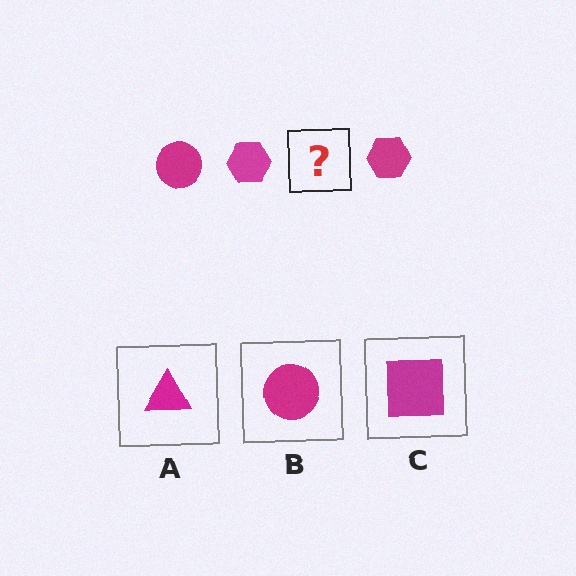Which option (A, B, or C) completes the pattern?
B.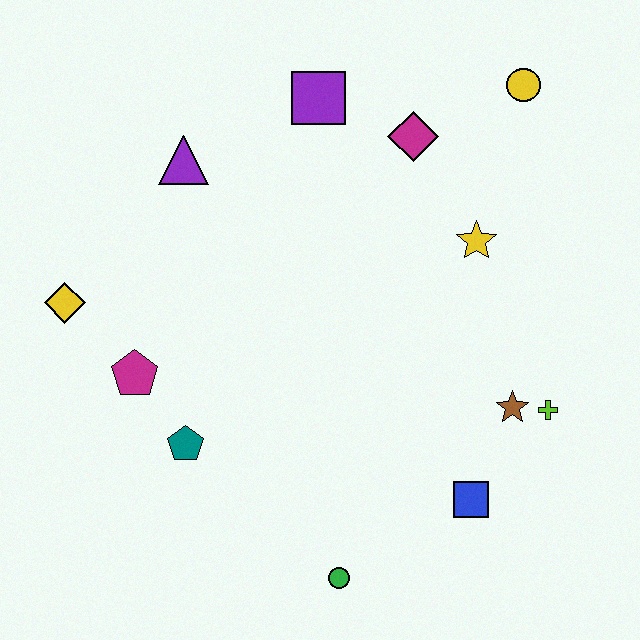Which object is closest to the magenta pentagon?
The teal pentagon is closest to the magenta pentagon.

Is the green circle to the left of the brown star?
Yes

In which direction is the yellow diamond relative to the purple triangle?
The yellow diamond is below the purple triangle.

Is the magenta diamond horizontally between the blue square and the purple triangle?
Yes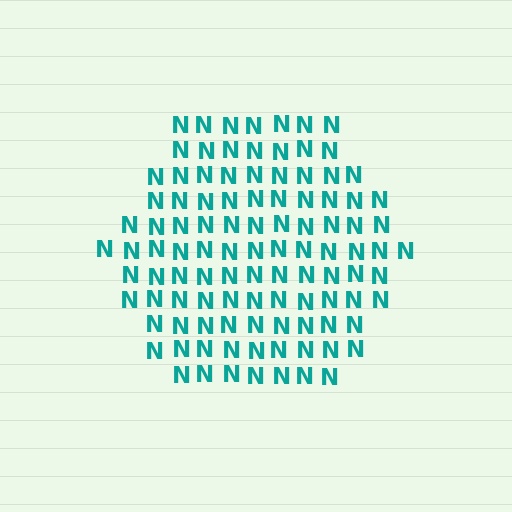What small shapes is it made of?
It is made of small letter N's.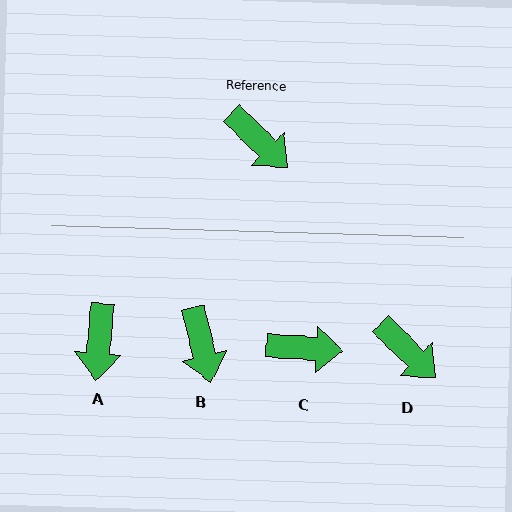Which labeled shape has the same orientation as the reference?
D.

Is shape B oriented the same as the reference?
No, it is off by about 32 degrees.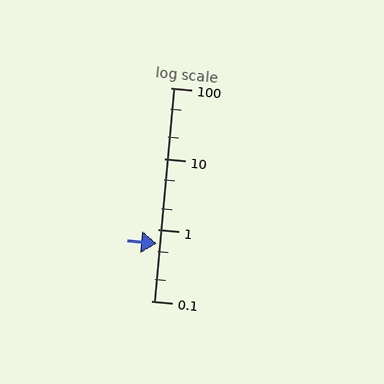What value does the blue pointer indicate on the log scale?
The pointer indicates approximately 0.64.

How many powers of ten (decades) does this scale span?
The scale spans 3 decades, from 0.1 to 100.